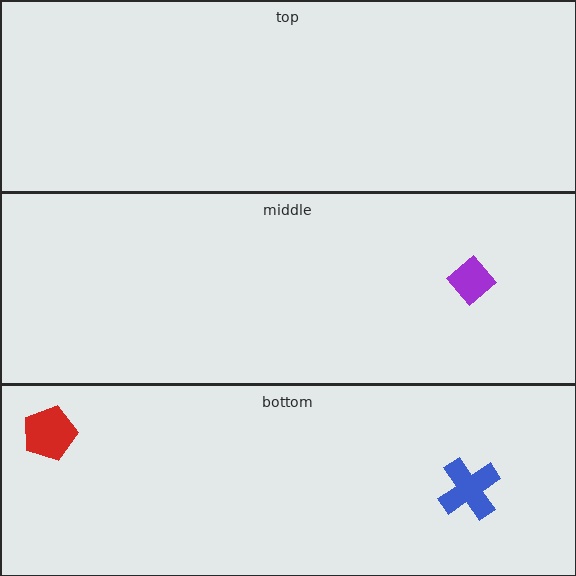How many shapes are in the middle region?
1.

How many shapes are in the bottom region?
2.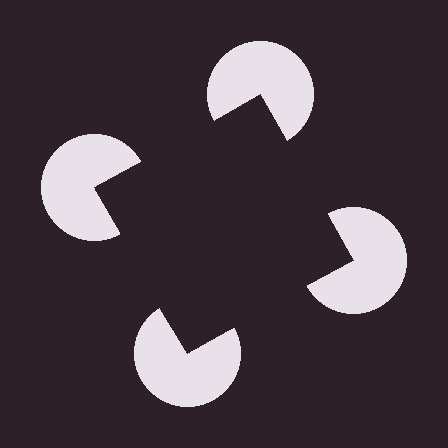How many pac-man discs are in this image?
There are 4 — one at each vertex of the illusory square.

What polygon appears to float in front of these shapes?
An illusory square — its edges are inferred from the aligned wedge cuts in the pac-man discs, not physically drawn.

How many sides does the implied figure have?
4 sides.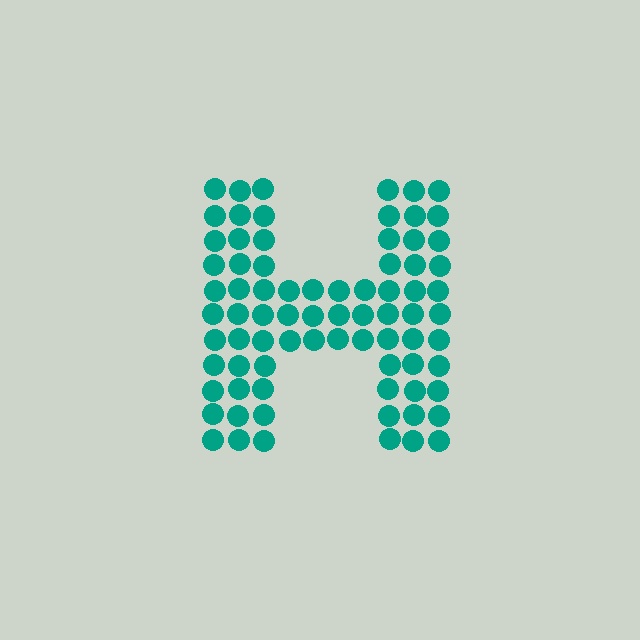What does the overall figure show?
The overall figure shows the letter H.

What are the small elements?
The small elements are circles.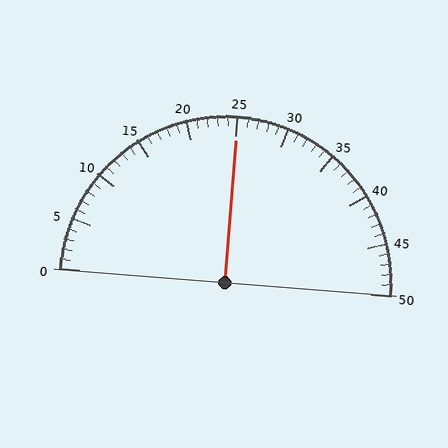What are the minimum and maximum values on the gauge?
The gauge ranges from 0 to 50.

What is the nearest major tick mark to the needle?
The nearest major tick mark is 25.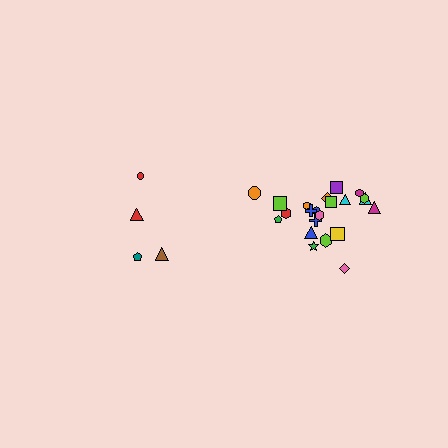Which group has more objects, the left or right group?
The right group.